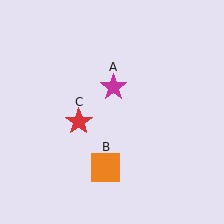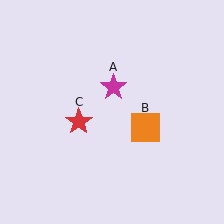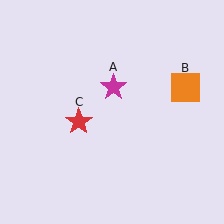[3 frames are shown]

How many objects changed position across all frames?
1 object changed position: orange square (object B).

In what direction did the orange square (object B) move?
The orange square (object B) moved up and to the right.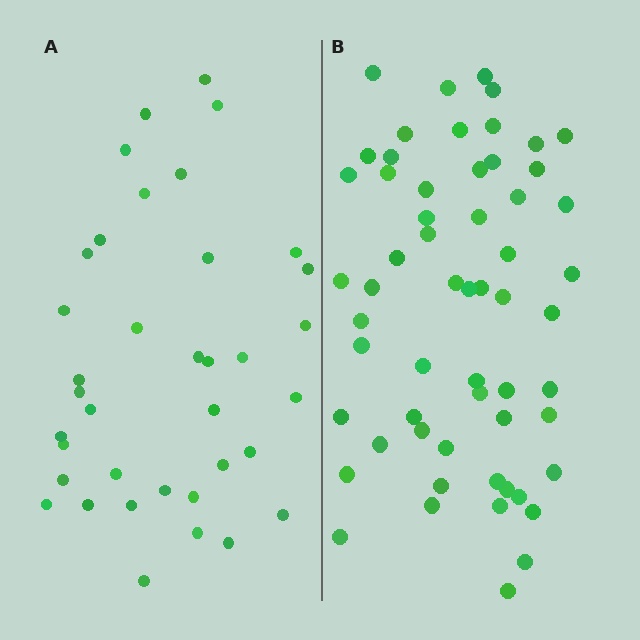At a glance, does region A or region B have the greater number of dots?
Region B (the right region) has more dots.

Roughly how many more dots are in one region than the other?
Region B has approximately 20 more dots than region A.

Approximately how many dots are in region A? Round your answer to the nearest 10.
About 40 dots. (The exact count is 37, which rounds to 40.)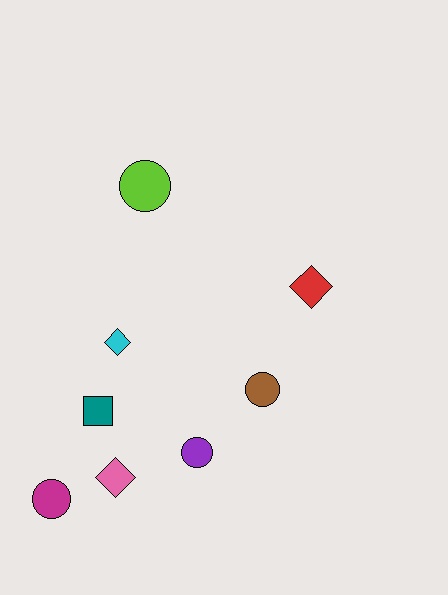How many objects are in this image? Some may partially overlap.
There are 8 objects.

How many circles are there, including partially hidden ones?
There are 4 circles.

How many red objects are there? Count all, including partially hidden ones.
There is 1 red object.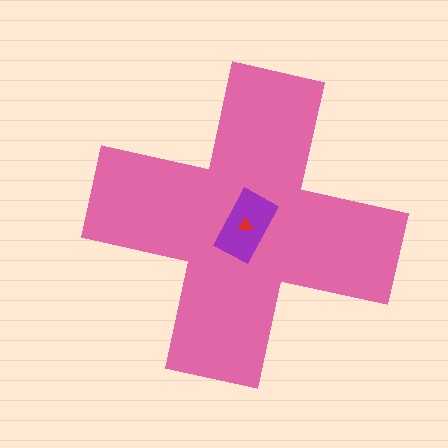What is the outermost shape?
The pink cross.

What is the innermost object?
The red triangle.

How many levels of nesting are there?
3.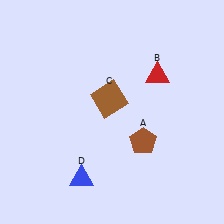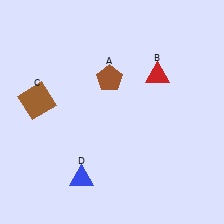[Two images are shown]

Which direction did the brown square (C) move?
The brown square (C) moved left.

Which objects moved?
The objects that moved are: the brown pentagon (A), the brown square (C).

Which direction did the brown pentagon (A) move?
The brown pentagon (A) moved up.